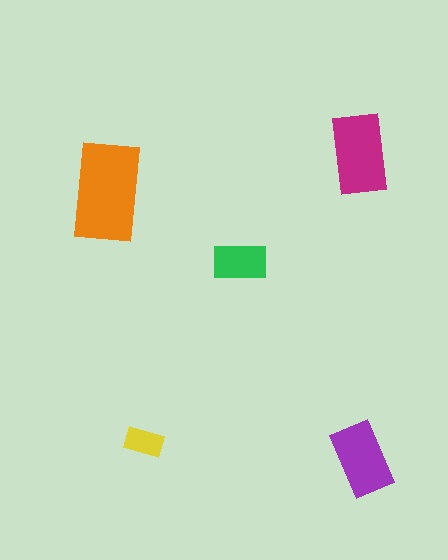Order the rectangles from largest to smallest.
the orange one, the magenta one, the purple one, the green one, the yellow one.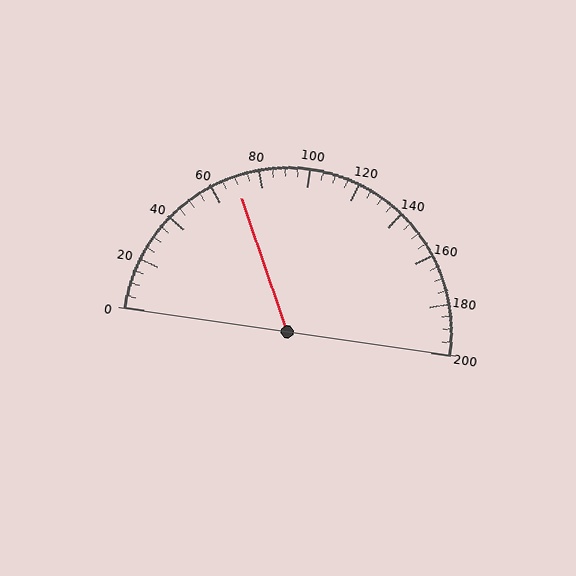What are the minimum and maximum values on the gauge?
The gauge ranges from 0 to 200.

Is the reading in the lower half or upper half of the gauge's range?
The reading is in the lower half of the range (0 to 200).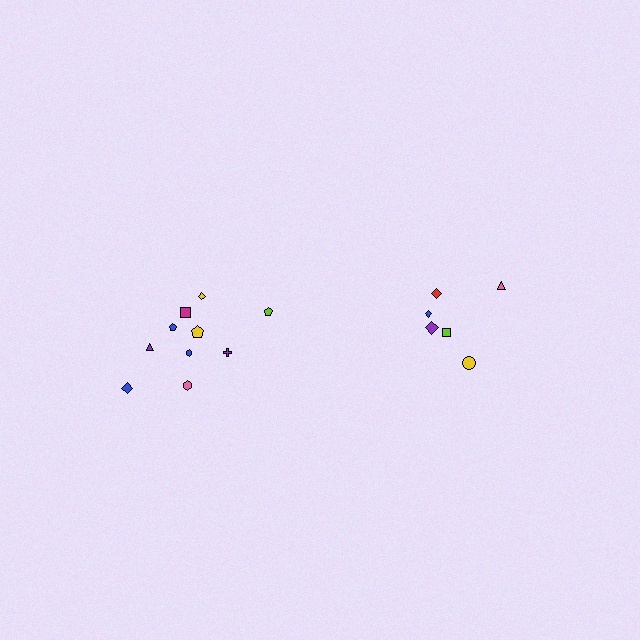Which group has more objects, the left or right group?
The left group.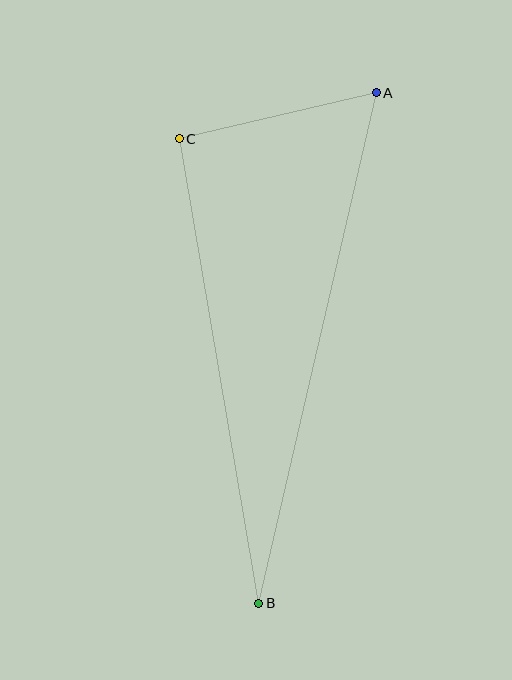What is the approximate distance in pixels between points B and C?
The distance between B and C is approximately 472 pixels.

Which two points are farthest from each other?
Points A and B are farthest from each other.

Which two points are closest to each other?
Points A and C are closest to each other.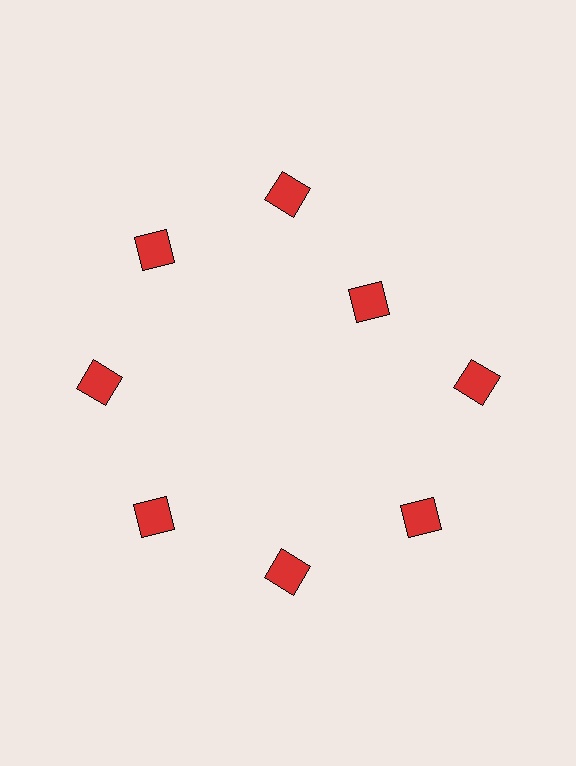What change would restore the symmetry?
The symmetry would be restored by moving it outward, back onto the ring so that all 8 diamonds sit at equal angles and equal distance from the center.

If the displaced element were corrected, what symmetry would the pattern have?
It would have 8-fold rotational symmetry — the pattern would map onto itself every 45 degrees.